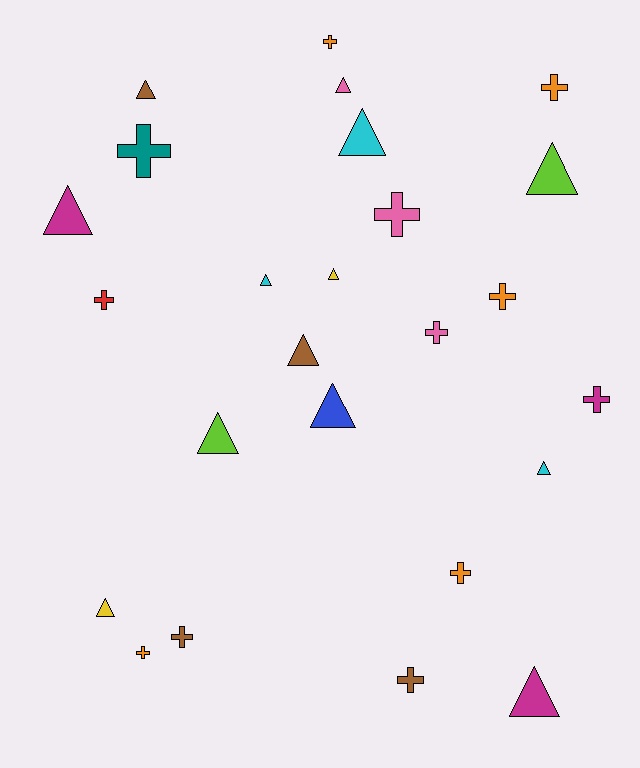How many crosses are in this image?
There are 12 crosses.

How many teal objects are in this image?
There is 1 teal object.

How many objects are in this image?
There are 25 objects.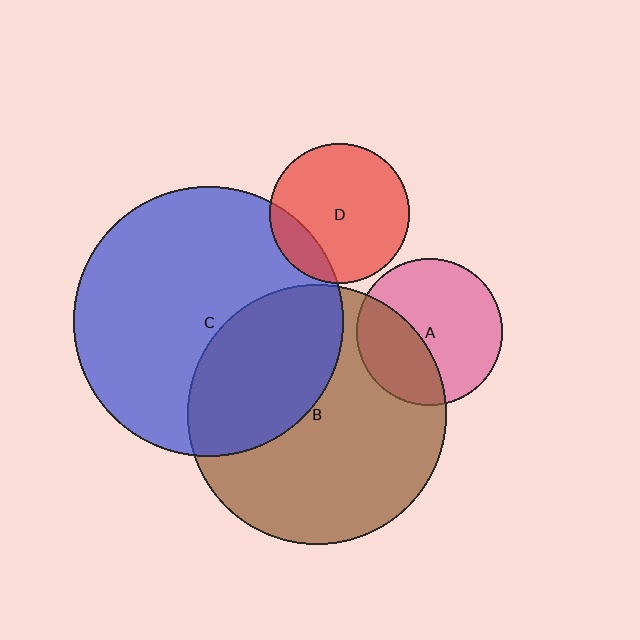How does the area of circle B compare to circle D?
Approximately 3.4 times.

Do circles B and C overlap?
Yes.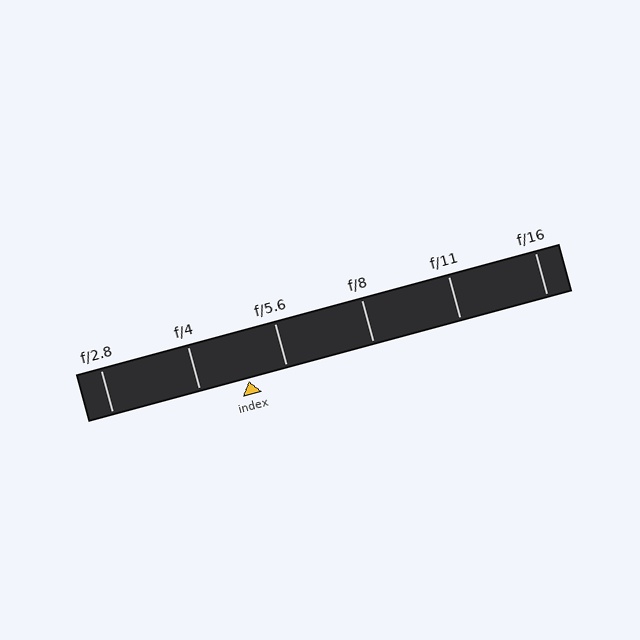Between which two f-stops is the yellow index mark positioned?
The index mark is between f/4 and f/5.6.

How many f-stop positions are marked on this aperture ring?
There are 6 f-stop positions marked.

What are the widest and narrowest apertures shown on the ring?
The widest aperture shown is f/2.8 and the narrowest is f/16.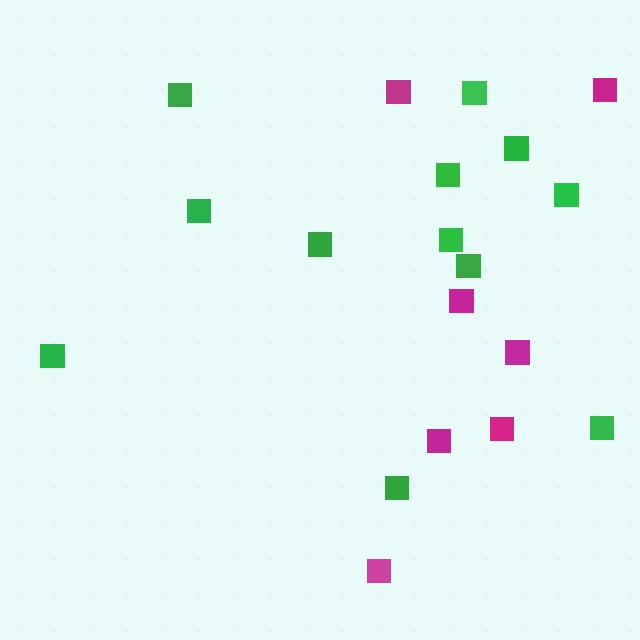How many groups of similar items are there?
There are 2 groups: one group of magenta squares (7) and one group of green squares (12).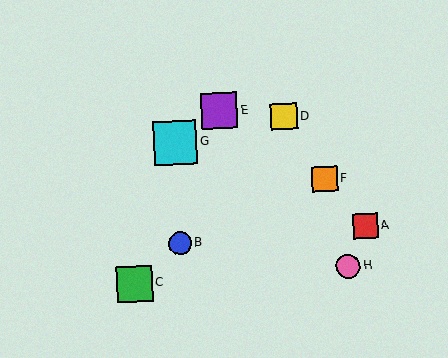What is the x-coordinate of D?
Object D is at x≈284.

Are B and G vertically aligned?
Yes, both are at x≈180.